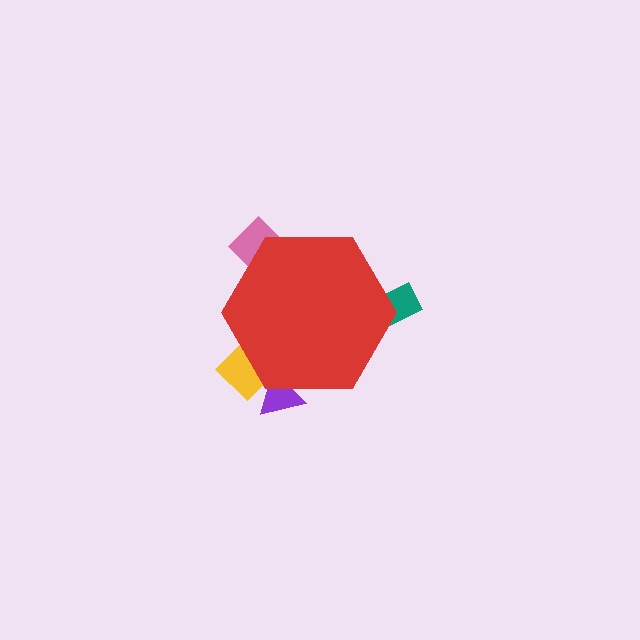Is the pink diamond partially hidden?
Yes, the pink diamond is partially hidden behind the red hexagon.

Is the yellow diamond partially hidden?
Yes, the yellow diamond is partially hidden behind the red hexagon.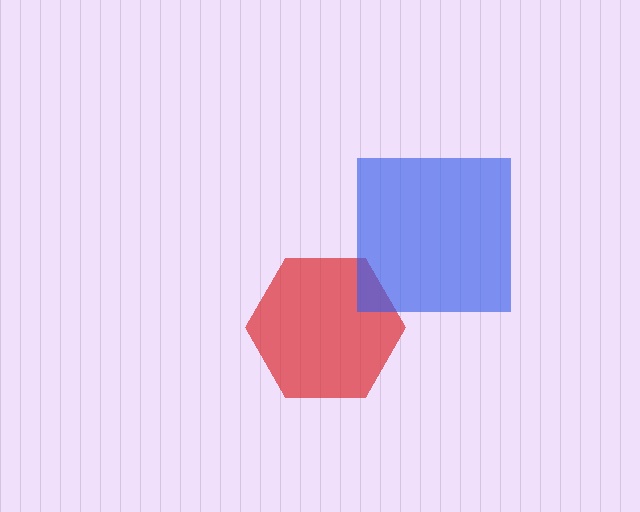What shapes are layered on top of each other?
The layered shapes are: a red hexagon, a blue square.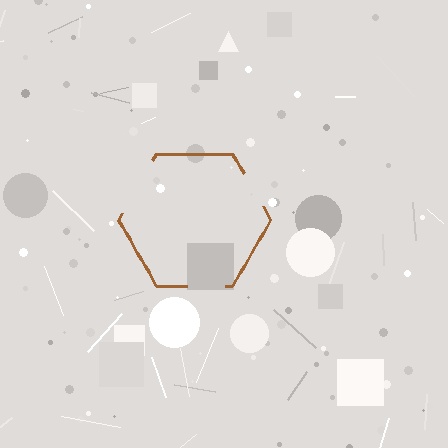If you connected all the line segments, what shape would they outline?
They would outline a hexagon.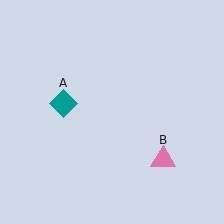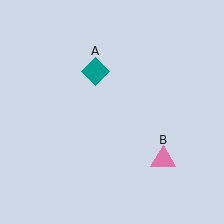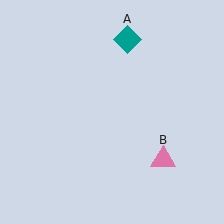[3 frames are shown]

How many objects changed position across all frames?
1 object changed position: teal diamond (object A).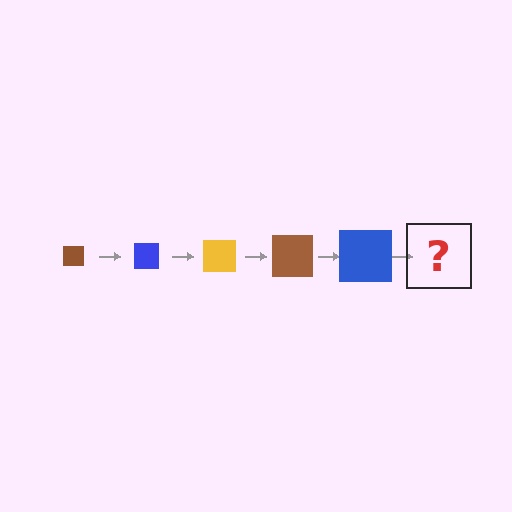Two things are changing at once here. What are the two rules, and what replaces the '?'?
The two rules are that the square grows larger each step and the color cycles through brown, blue, and yellow. The '?' should be a yellow square, larger than the previous one.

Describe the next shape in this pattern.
It should be a yellow square, larger than the previous one.